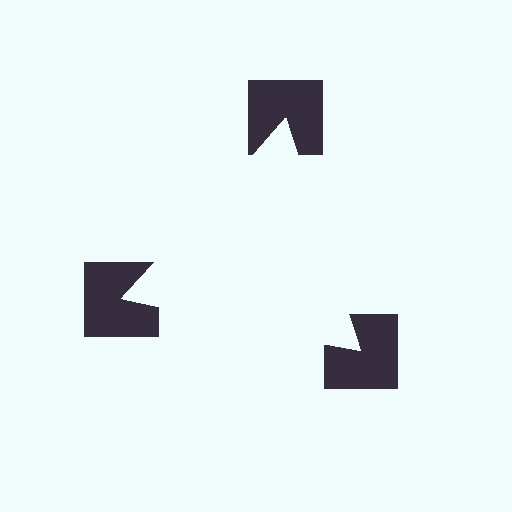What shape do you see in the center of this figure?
An illusory triangle — its edges are inferred from the aligned wedge cuts in the notched squares, not physically drawn.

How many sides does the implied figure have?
3 sides.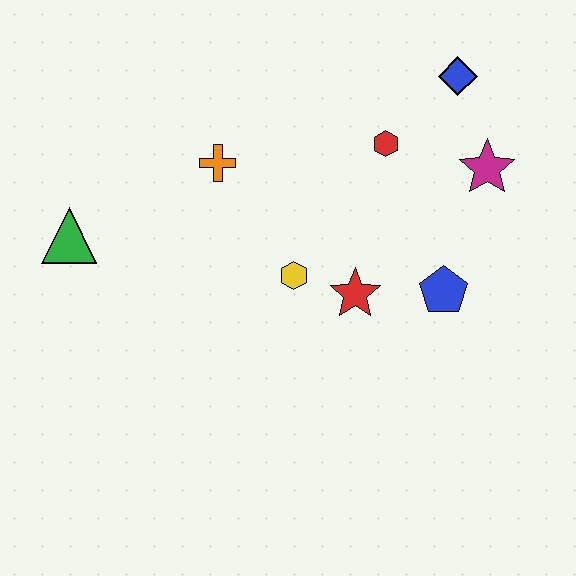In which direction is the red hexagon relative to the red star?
The red hexagon is above the red star.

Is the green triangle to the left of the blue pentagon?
Yes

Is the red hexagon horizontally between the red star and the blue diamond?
Yes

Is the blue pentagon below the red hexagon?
Yes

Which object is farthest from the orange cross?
The magenta star is farthest from the orange cross.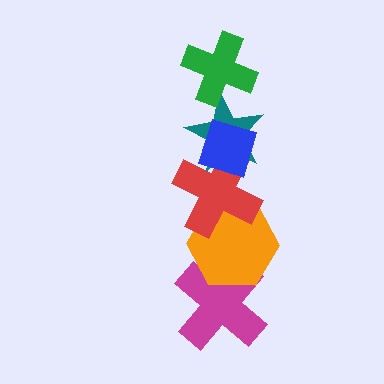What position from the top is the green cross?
The green cross is 1st from the top.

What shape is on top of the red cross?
The teal star is on top of the red cross.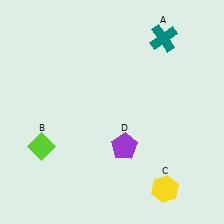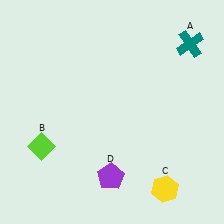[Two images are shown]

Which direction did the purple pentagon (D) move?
The purple pentagon (D) moved down.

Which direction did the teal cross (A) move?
The teal cross (A) moved right.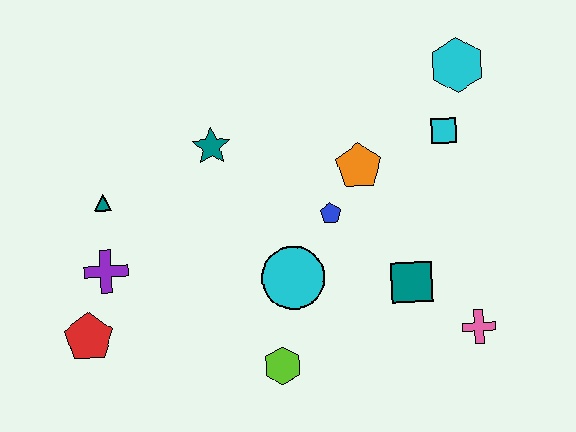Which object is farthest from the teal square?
The red pentagon is farthest from the teal square.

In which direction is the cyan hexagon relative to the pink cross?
The cyan hexagon is above the pink cross.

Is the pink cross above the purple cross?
No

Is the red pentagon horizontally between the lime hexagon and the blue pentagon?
No